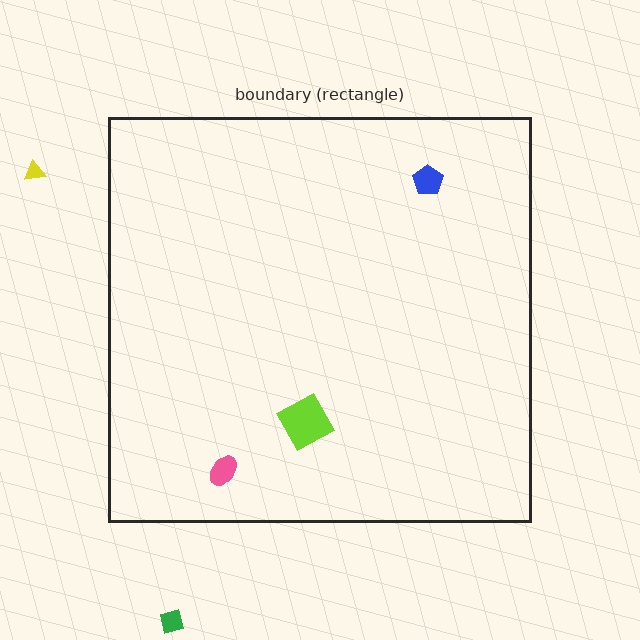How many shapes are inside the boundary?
3 inside, 2 outside.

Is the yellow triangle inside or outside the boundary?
Outside.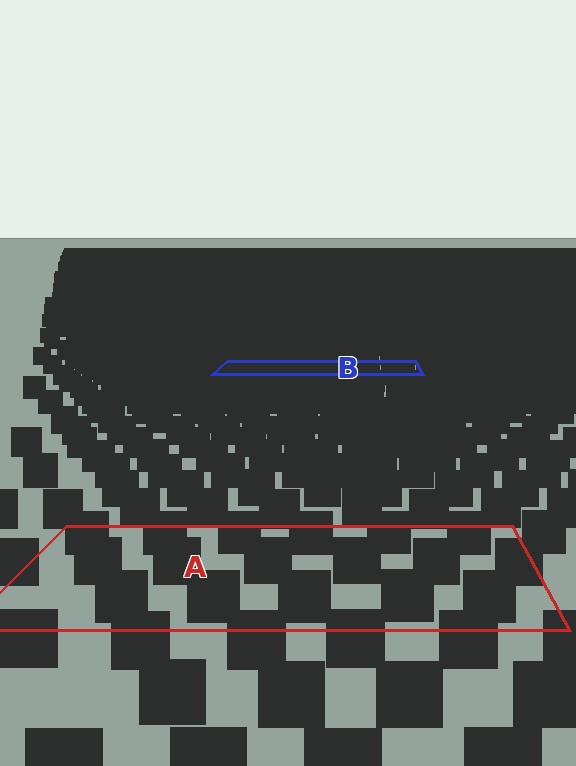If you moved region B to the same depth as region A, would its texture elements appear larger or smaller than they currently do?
They would appear larger. At a closer depth, the same texture elements are projected at a bigger on-screen size.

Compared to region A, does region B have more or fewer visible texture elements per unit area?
Region B has more texture elements per unit area — they are packed more densely because it is farther away.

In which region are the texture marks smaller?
The texture marks are smaller in region B, because it is farther away.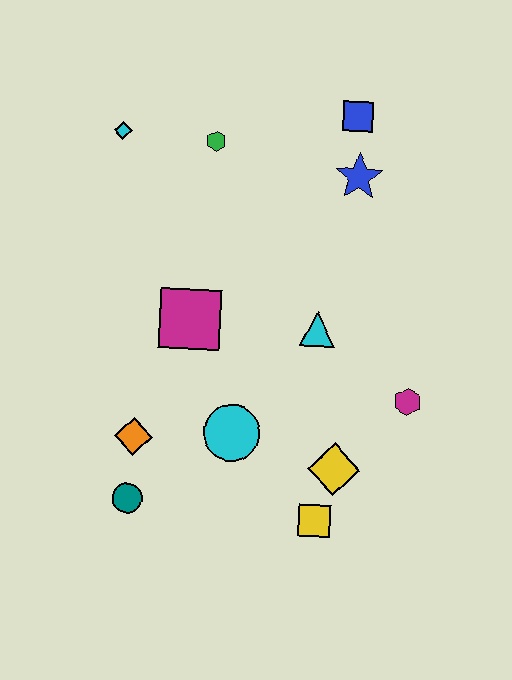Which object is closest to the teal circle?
The orange diamond is closest to the teal circle.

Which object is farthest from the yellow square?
The cyan diamond is farthest from the yellow square.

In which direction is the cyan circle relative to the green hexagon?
The cyan circle is below the green hexagon.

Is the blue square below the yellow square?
No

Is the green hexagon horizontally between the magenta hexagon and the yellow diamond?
No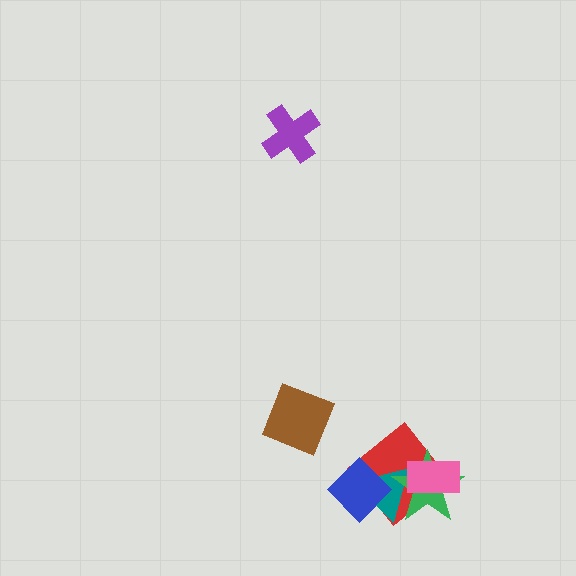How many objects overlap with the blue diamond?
2 objects overlap with the blue diamond.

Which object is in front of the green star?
The pink rectangle is in front of the green star.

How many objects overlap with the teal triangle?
4 objects overlap with the teal triangle.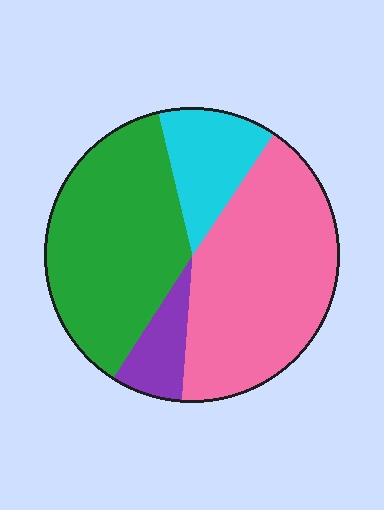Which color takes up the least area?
Purple, at roughly 10%.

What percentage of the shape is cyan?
Cyan covers 13% of the shape.